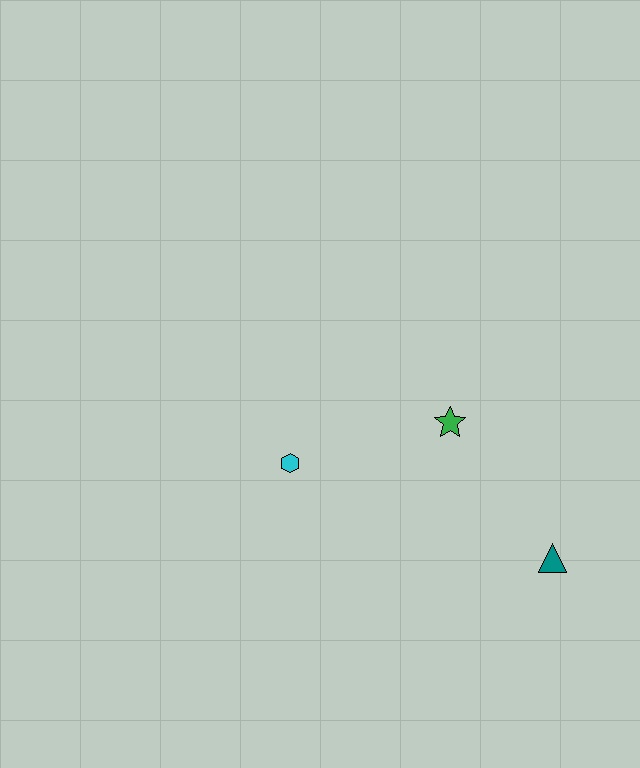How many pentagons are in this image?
There are no pentagons.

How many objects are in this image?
There are 3 objects.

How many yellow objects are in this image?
There are no yellow objects.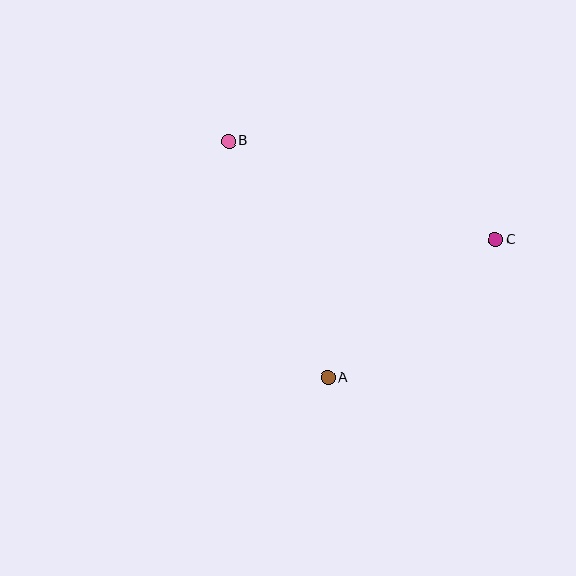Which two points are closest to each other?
Points A and C are closest to each other.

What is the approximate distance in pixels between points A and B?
The distance between A and B is approximately 257 pixels.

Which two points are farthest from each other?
Points B and C are farthest from each other.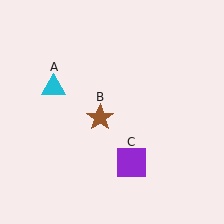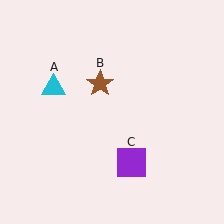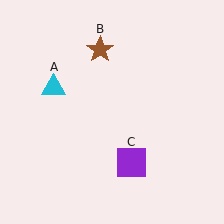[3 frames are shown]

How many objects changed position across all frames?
1 object changed position: brown star (object B).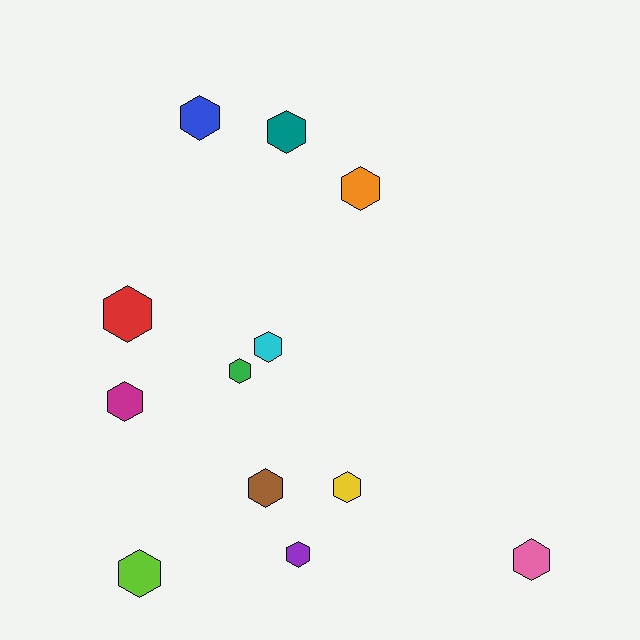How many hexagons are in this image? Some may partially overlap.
There are 12 hexagons.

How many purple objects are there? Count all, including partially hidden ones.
There is 1 purple object.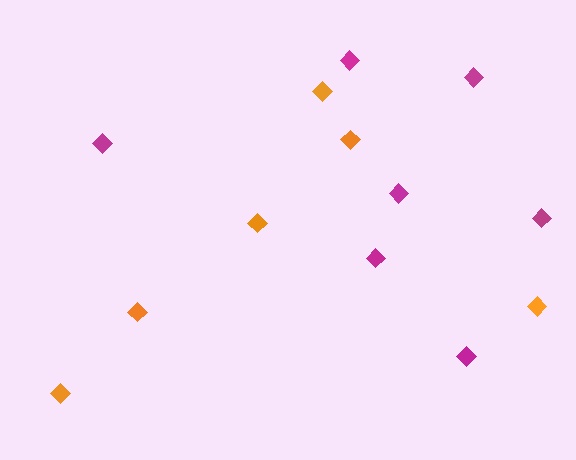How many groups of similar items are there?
There are 2 groups: one group of orange diamonds (6) and one group of magenta diamonds (7).